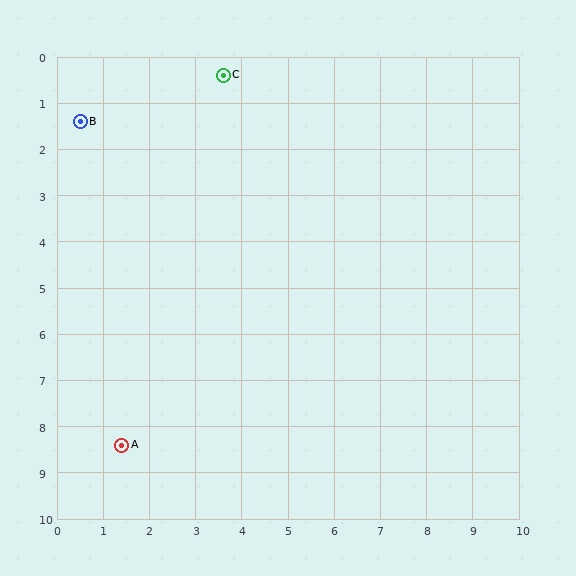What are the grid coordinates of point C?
Point C is at approximately (3.6, 0.4).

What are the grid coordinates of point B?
Point B is at approximately (0.5, 1.4).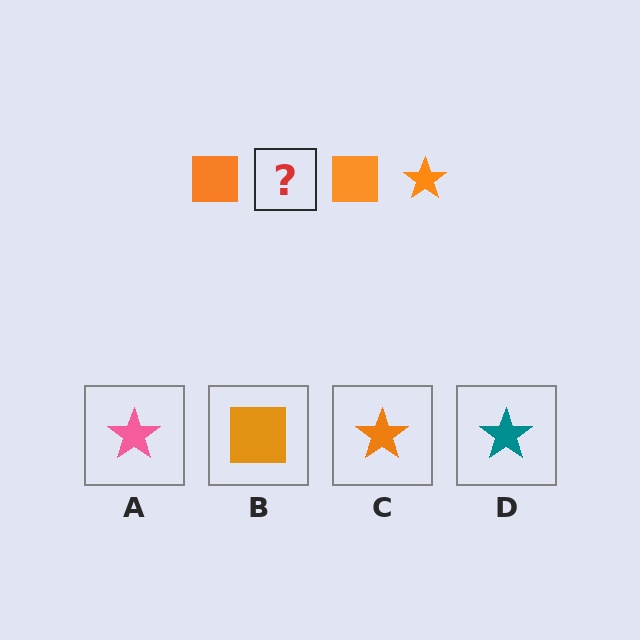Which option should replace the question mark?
Option C.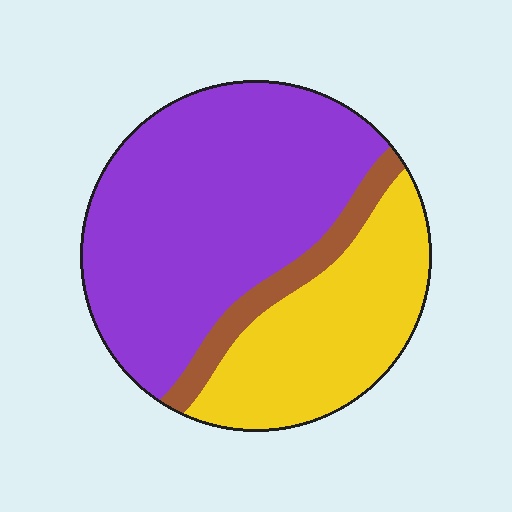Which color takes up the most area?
Purple, at roughly 60%.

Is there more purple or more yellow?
Purple.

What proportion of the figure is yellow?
Yellow takes up about one third (1/3) of the figure.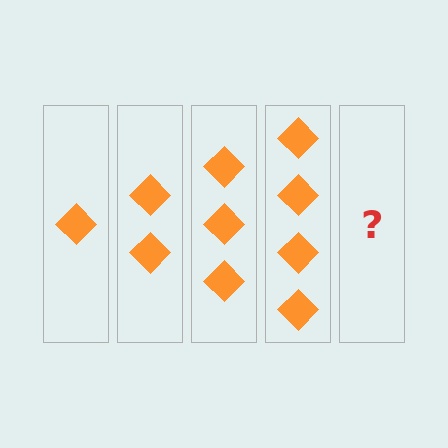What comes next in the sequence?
The next element should be 5 diamonds.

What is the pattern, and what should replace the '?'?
The pattern is that each step adds one more diamond. The '?' should be 5 diamonds.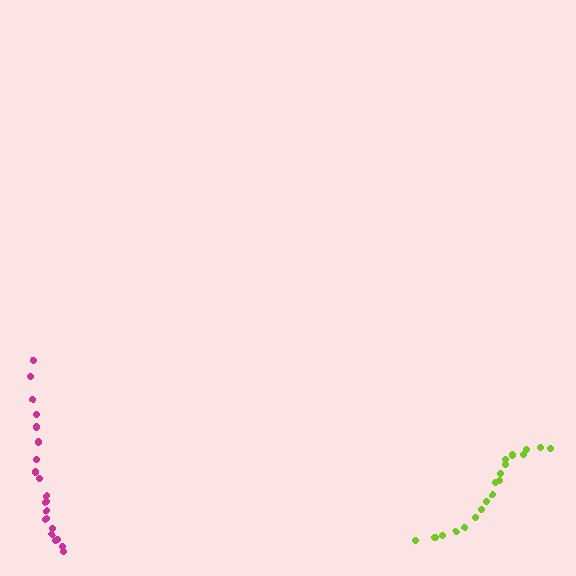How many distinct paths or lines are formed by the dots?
There are 2 distinct paths.